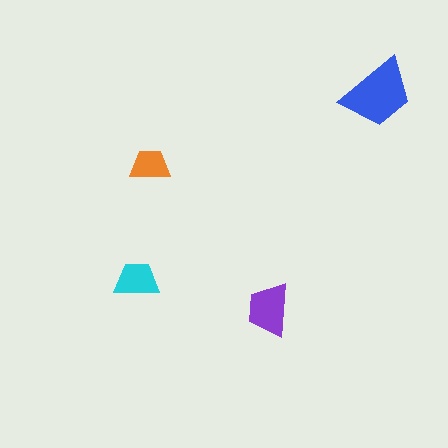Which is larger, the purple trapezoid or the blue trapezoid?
The blue one.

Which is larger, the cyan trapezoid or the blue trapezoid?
The blue one.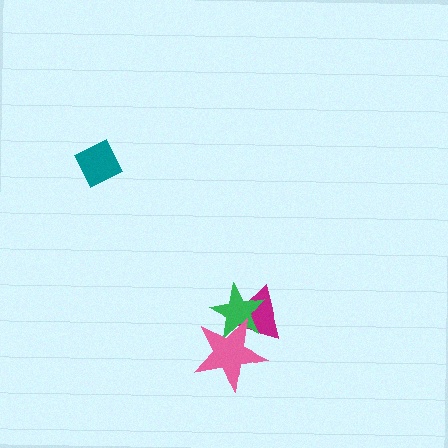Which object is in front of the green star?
The pink star is in front of the green star.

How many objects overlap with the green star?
2 objects overlap with the green star.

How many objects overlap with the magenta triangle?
2 objects overlap with the magenta triangle.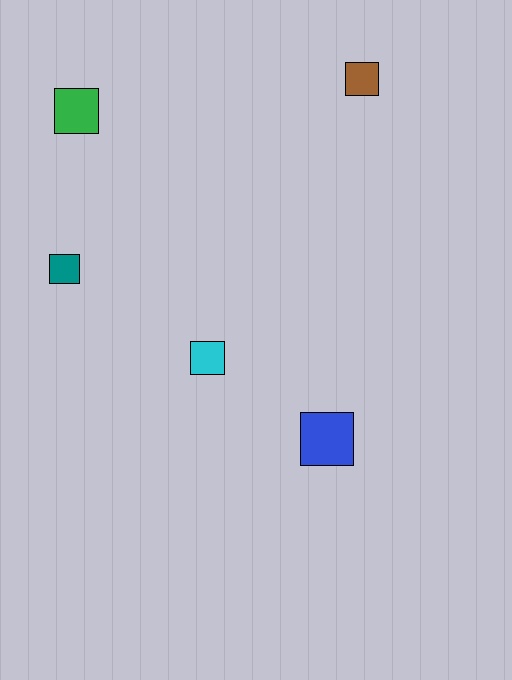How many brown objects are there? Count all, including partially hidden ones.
There is 1 brown object.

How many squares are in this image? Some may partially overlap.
There are 5 squares.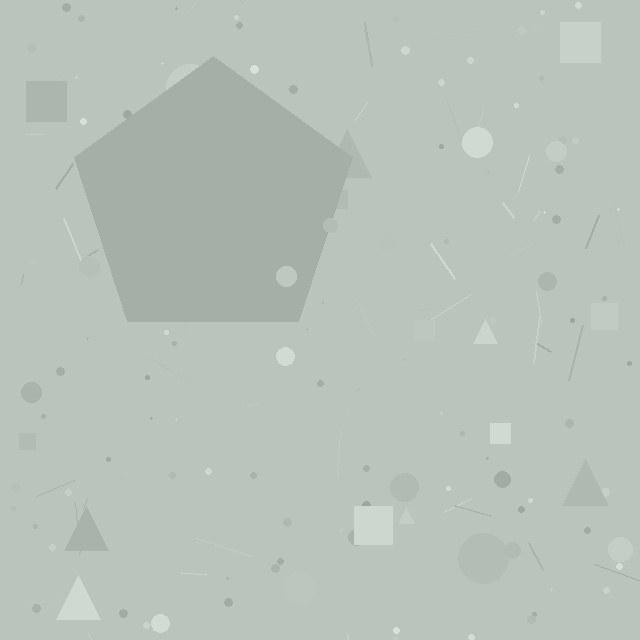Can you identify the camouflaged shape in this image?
The camouflaged shape is a pentagon.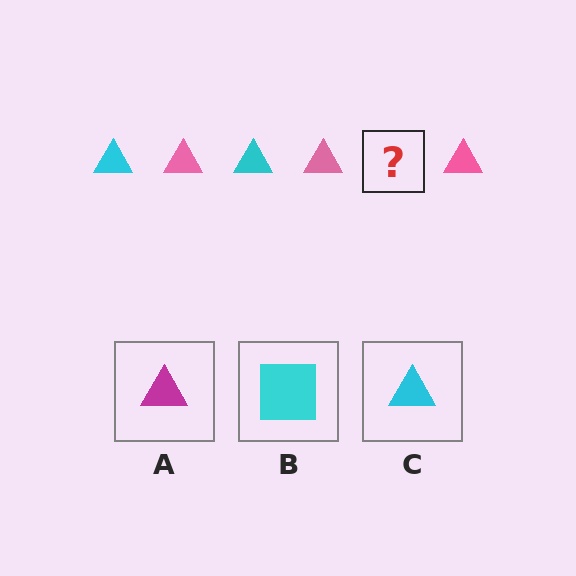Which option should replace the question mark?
Option C.